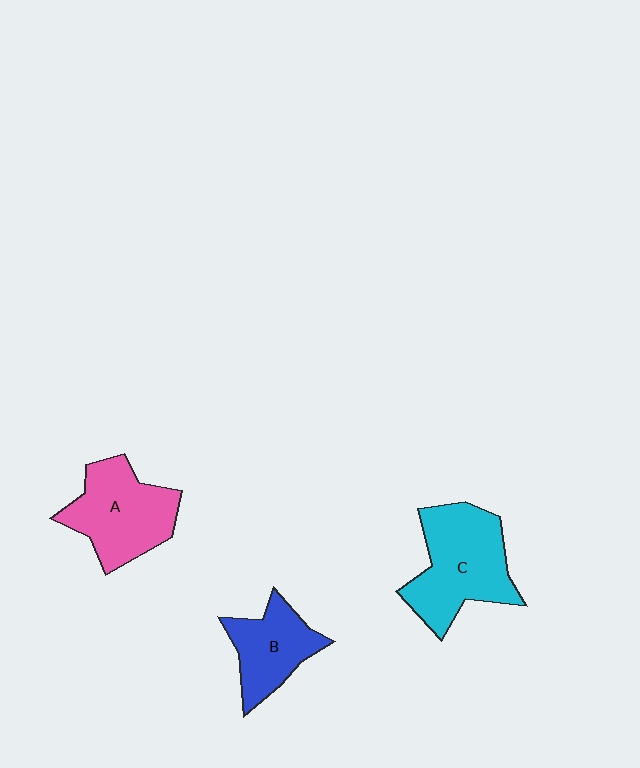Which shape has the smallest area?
Shape B (blue).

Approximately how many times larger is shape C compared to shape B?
Approximately 1.5 times.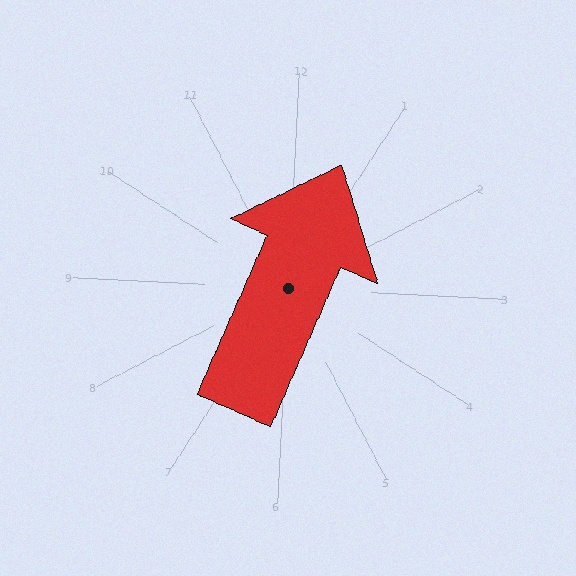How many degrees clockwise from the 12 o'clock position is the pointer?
Approximately 21 degrees.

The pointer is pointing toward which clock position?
Roughly 1 o'clock.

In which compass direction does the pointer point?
North.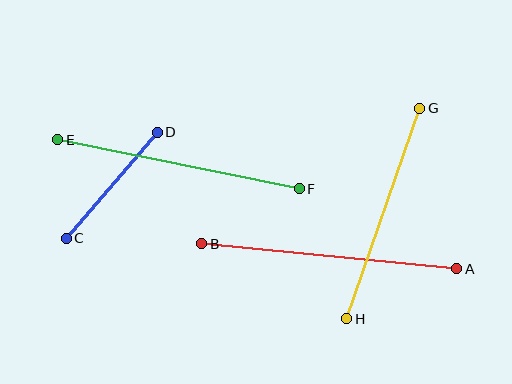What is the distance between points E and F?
The distance is approximately 247 pixels.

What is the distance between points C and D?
The distance is approximately 140 pixels.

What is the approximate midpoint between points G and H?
The midpoint is at approximately (383, 214) pixels.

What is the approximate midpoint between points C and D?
The midpoint is at approximately (112, 185) pixels.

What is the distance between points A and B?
The distance is approximately 257 pixels.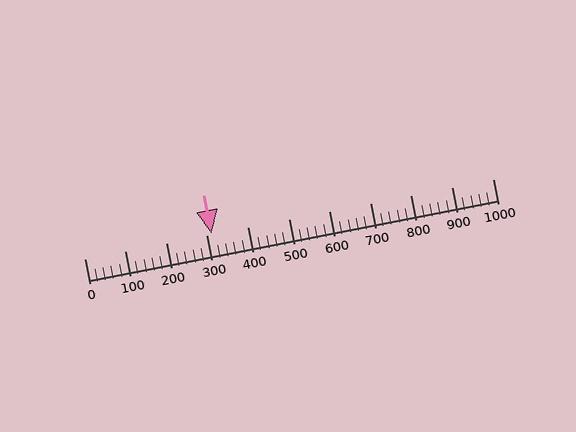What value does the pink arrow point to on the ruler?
The pink arrow points to approximately 311.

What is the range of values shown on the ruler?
The ruler shows values from 0 to 1000.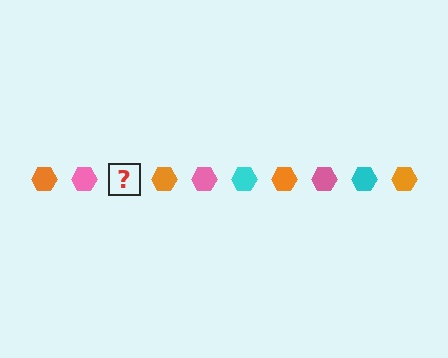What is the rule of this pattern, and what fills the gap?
The rule is that the pattern cycles through orange, pink, cyan hexagons. The gap should be filled with a cyan hexagon.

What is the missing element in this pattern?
The missing element is a cyan hexagon.